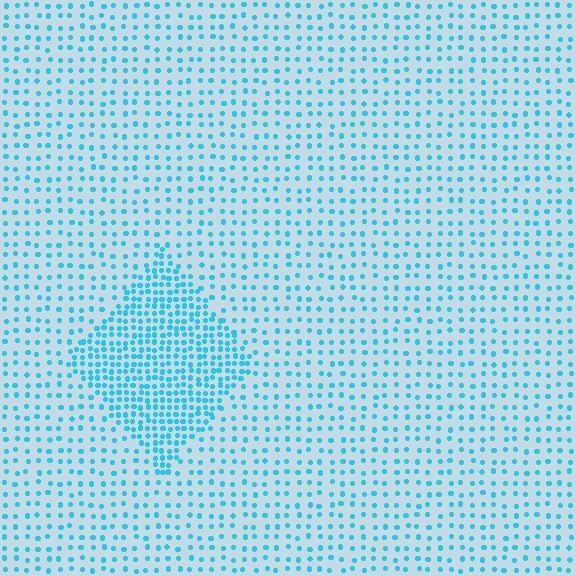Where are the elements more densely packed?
The elements are more densely packed inside the diamond boundary.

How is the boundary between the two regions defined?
The boundary is defined by a change in element density (approximately 2.3x ratio). All elements are the same color, size, and shape.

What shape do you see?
I see a diamond.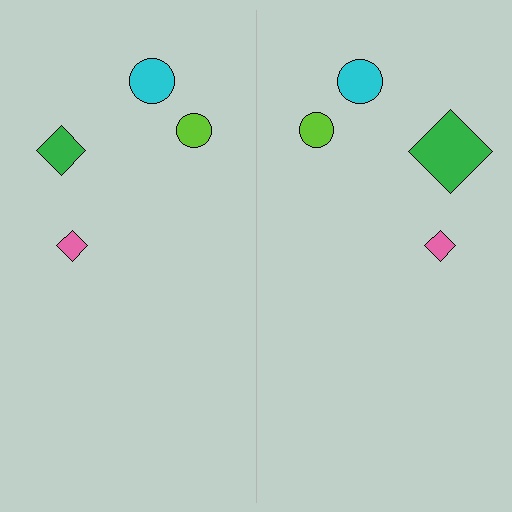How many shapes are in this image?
There are 8 shapes in this image.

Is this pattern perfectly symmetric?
No, the pattern is not perfectly symmetric. The green diamond on the right side has a different size than its mirror counterpart.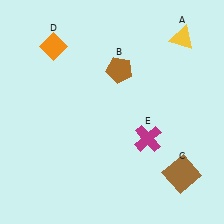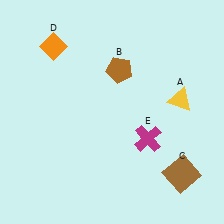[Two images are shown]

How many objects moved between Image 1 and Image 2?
1 object moved between the two images.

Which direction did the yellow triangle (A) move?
The yellow triangle (A) moved down.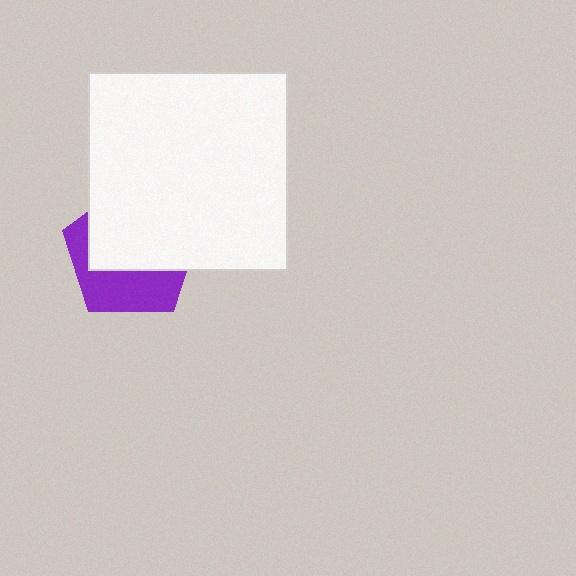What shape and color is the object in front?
The object in front is a white square.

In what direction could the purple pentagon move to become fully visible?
The purple pentagon could move down. That would shift it out from behind the white square entirely.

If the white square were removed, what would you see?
You would see the complete purple pentagon.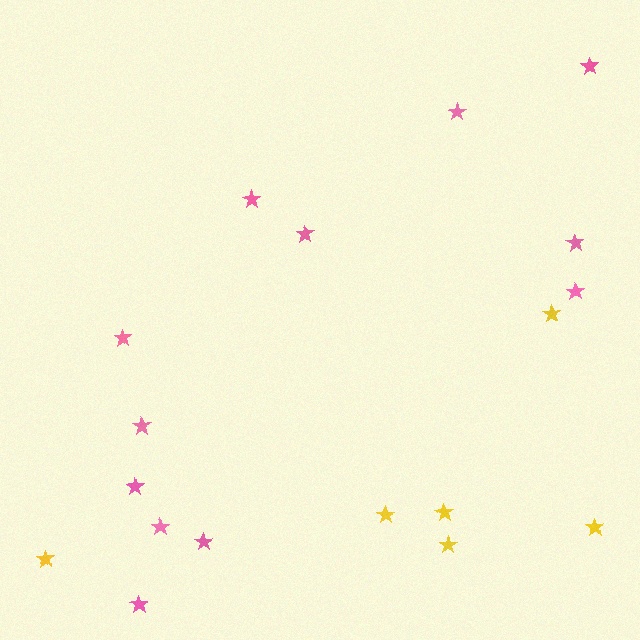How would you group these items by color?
There are 2 groups: one group of yellow stars (6) and one group of pink stars (12).